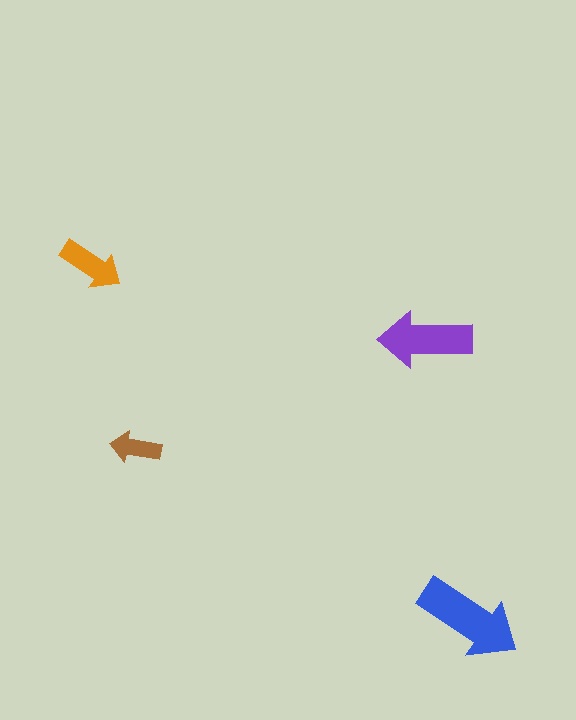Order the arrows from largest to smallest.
the blue one, the purple one, the orange one, the brown one.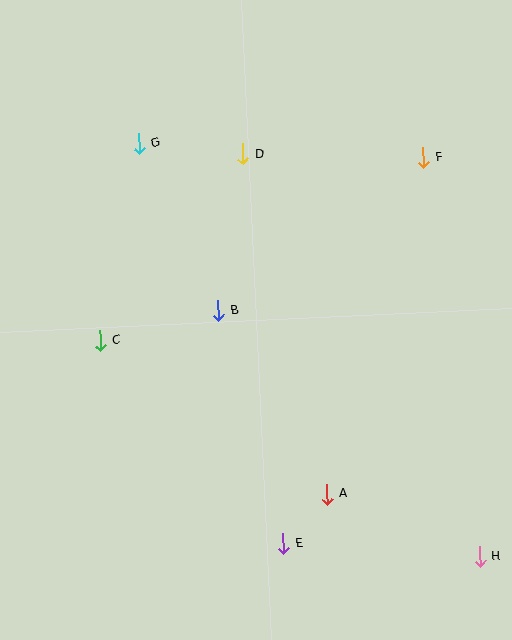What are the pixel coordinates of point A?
Point A is at (327, 494).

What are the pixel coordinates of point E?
Point E is at (283, 544).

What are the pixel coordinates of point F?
Point F is at (423, 158).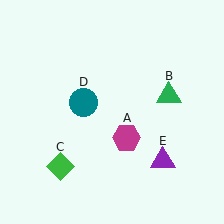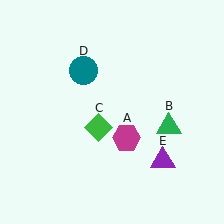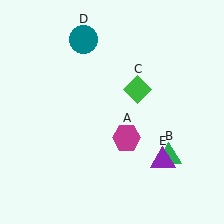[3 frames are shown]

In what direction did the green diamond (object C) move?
The green diamond (object C) moved up and to the right.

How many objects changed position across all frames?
3 objects changed position: green triangle (object B), green diamond (object C), teal circle (object D).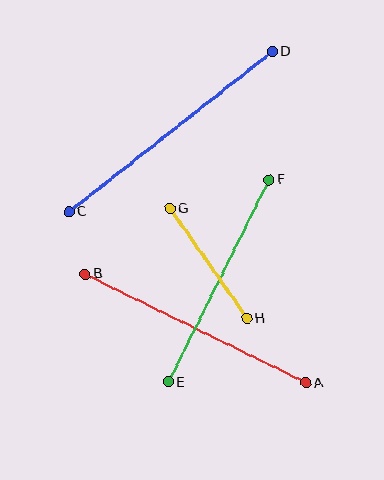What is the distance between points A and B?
The distance is approximately 246 pixels.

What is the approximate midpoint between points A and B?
The midpoint is at approximately (195, 329) pixels.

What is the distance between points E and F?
The distance is approximately 226 pixels.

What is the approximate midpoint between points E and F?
The midpoint is at approximately (219, 281) pixels.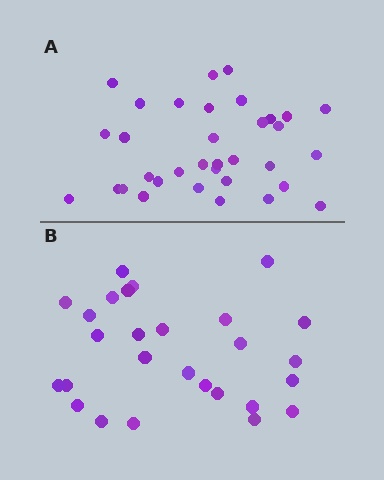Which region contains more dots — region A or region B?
Region A (the top region) has more dots.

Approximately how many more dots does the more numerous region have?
Region A has roughly 8 or so more dots than region B.